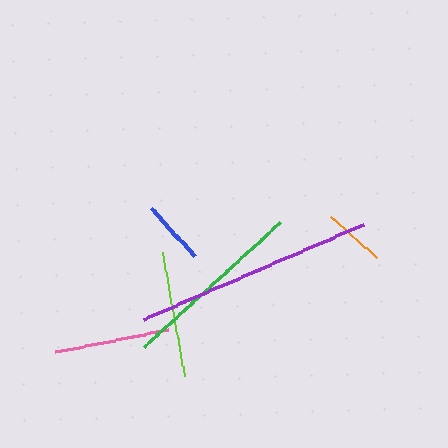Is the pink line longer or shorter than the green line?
The green line is longer than the pink line.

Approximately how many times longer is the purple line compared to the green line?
The purple line is approximately 1.3 times the length of the green line.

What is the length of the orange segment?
The orange segment is approximately 63 pixels long.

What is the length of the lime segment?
The lime segment is approximately 126 pixels long.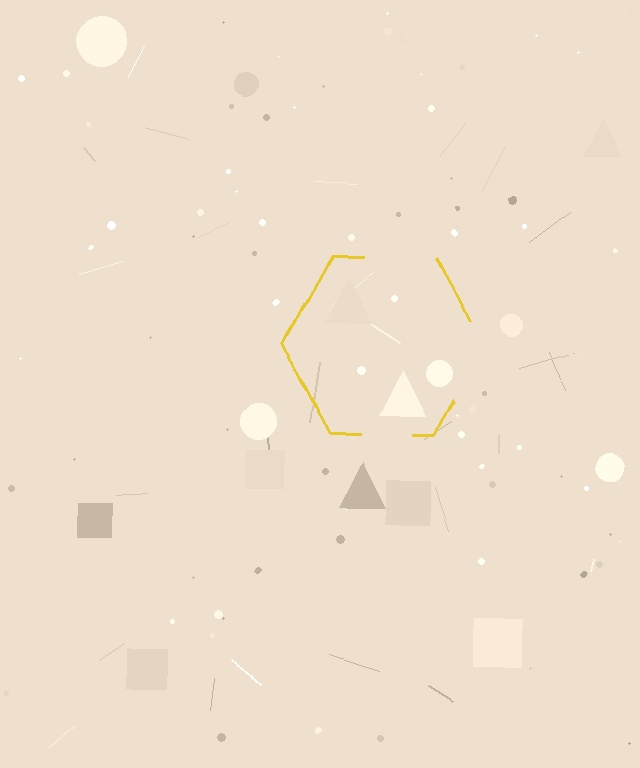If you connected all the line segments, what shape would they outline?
They would outline a hexagon.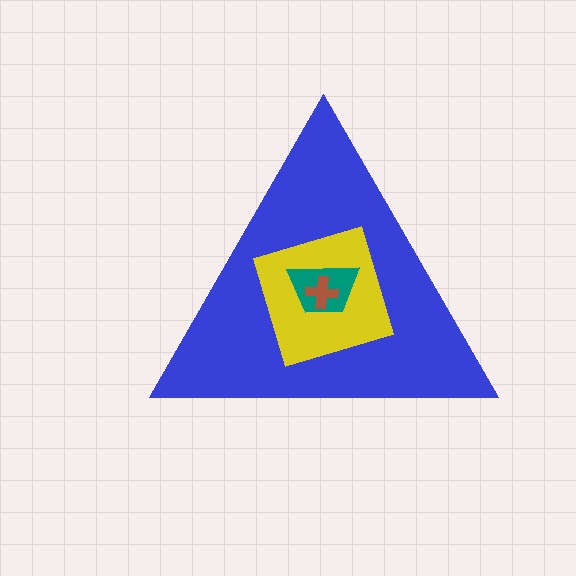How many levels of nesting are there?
4.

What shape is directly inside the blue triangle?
The yellow square.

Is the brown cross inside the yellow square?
Yes.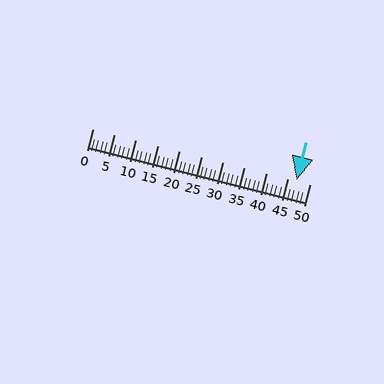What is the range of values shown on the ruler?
The ruler shows values from 0 to 50.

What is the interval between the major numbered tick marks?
The major tick marks are spaced 5 units apart.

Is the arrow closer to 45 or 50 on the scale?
The arrow is closer to 45.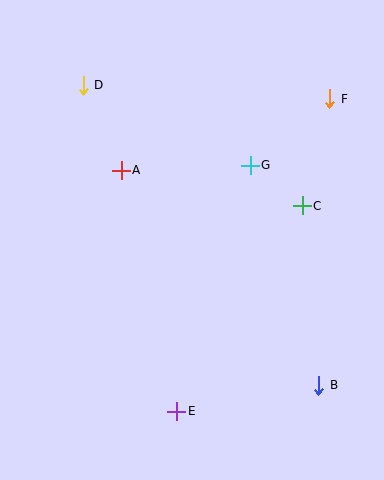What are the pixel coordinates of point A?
Point A is at (121, 170).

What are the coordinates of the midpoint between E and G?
The midpoint between E and G is at (213, 288).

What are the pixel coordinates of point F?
Point F is at (330, 99).